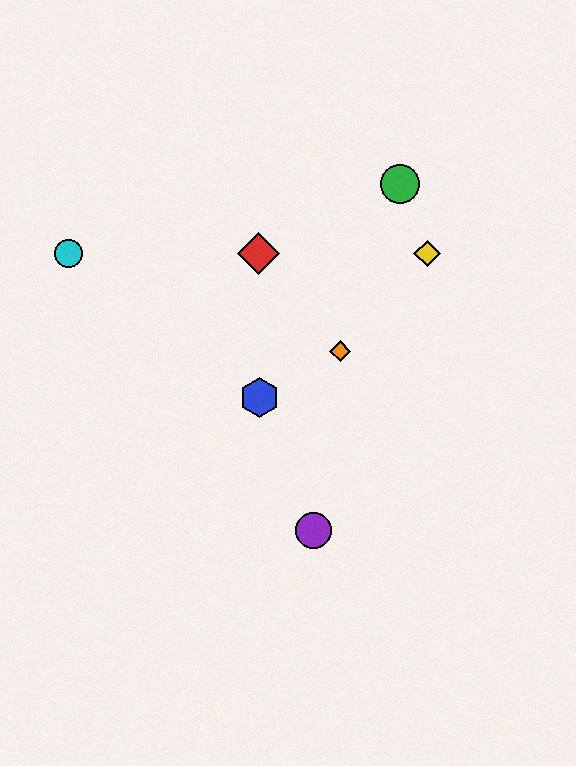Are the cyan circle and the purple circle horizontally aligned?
No, the cyan circle is at y≈254 and the purple circle is at y≈530.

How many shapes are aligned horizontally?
3 shapes (the red diamond, the yellow diamond, the cyan circle) are aligned horizontally.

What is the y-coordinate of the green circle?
The green circle is at y≈184.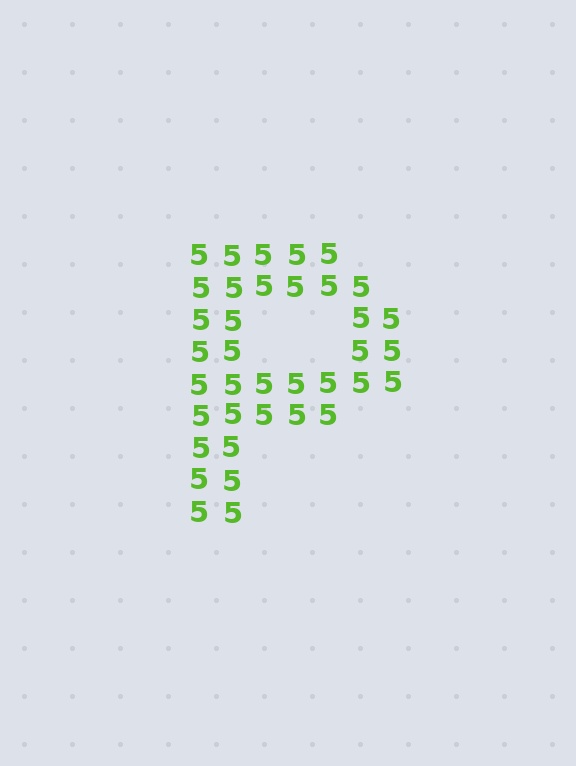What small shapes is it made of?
It is made of small digit 5's.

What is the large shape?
The large shape is the letter P.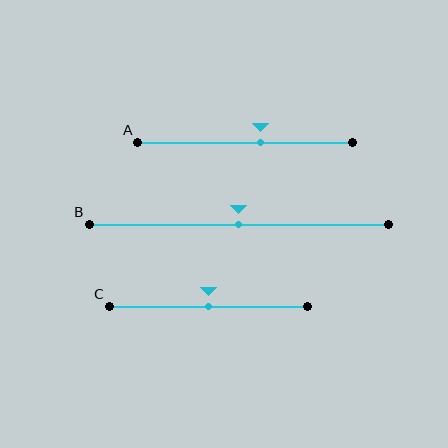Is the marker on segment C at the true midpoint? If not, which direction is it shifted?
Yes, the marker on segment C is at the true midpoint.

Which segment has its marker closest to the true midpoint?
Segment B has its marker closest to the true midpoint.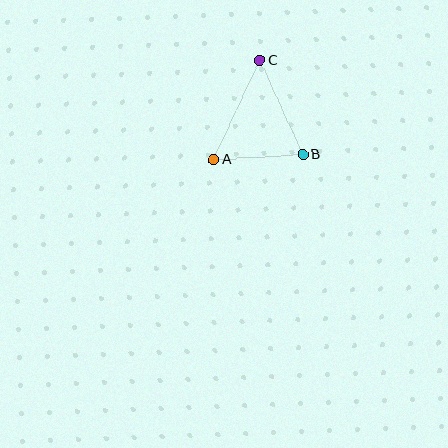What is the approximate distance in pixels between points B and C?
The distance between B and C is approximately 103 pixels.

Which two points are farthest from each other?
Points A and C are farthest from each other.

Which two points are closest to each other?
Points A and B are closest to each other.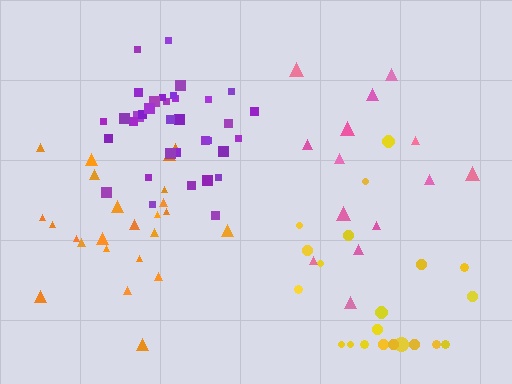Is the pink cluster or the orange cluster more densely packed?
Orange.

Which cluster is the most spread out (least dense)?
Pink.